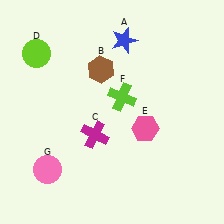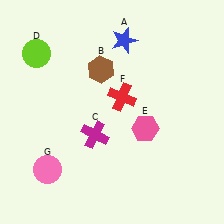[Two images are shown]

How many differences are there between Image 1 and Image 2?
There is 1 difference between the two images.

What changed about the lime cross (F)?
In Image 1, F is lime. In Image 2, it changed to red.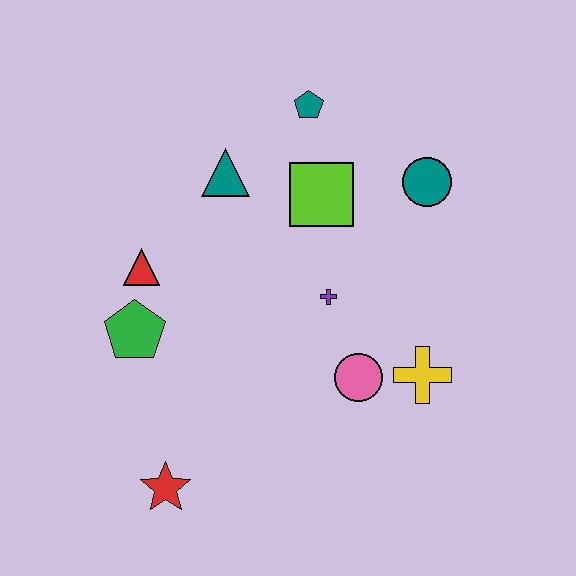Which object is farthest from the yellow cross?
The red triangle is farthest from the yellow cross.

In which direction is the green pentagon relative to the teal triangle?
The green pentagon is below the teal triangle.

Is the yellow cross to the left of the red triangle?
No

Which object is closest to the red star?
The green pentagon is closest to the red star.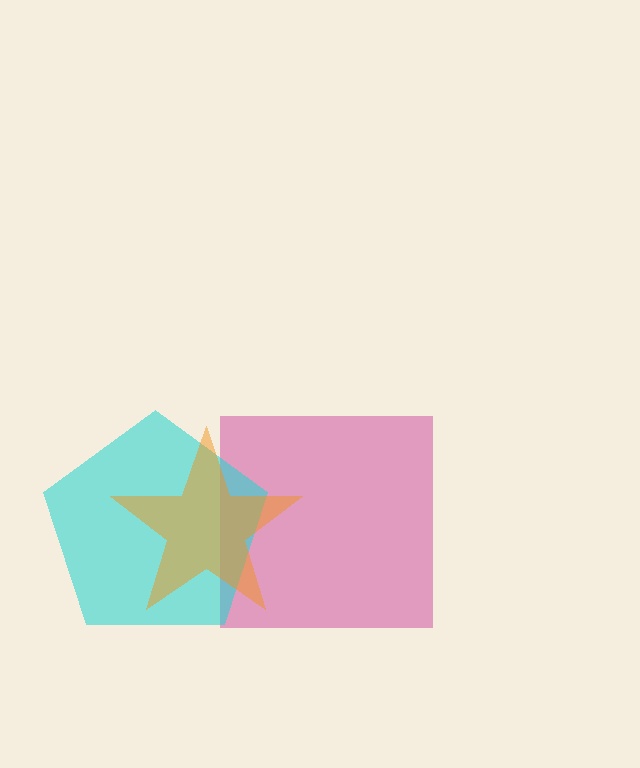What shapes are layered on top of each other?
The layered shapes are: a magenta square, a cyan pentagon, an orange star.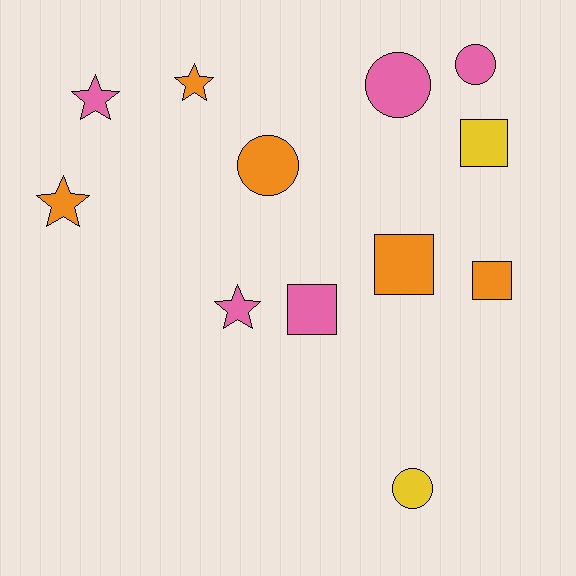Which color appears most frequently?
Pink, with 5 objects.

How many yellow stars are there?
There are no yellow stars.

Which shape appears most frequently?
Star, with 4 objects.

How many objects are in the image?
There are 12 objects.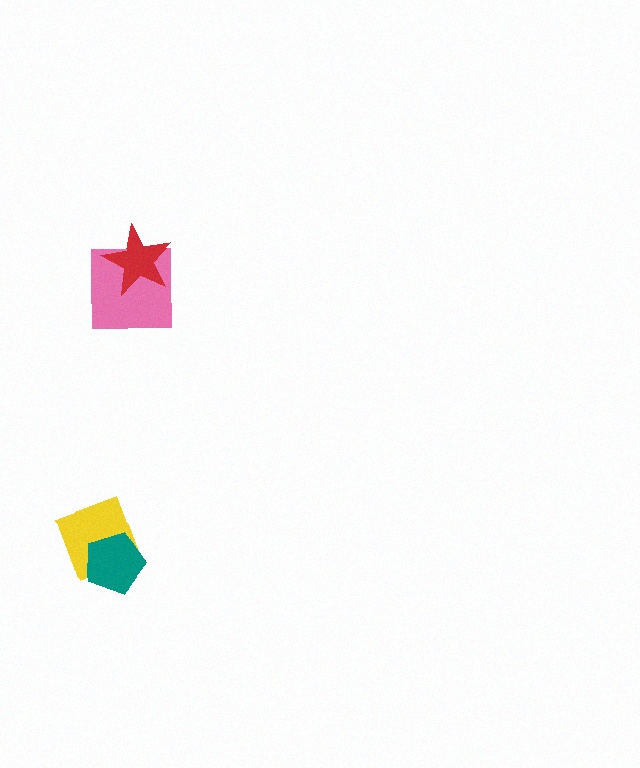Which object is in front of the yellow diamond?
The teal pentagon is in front of the yellow diamond.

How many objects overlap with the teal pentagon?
1 object overlaps with the teal pentagon.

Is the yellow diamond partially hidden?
Yes, it is partially covered by another shape.